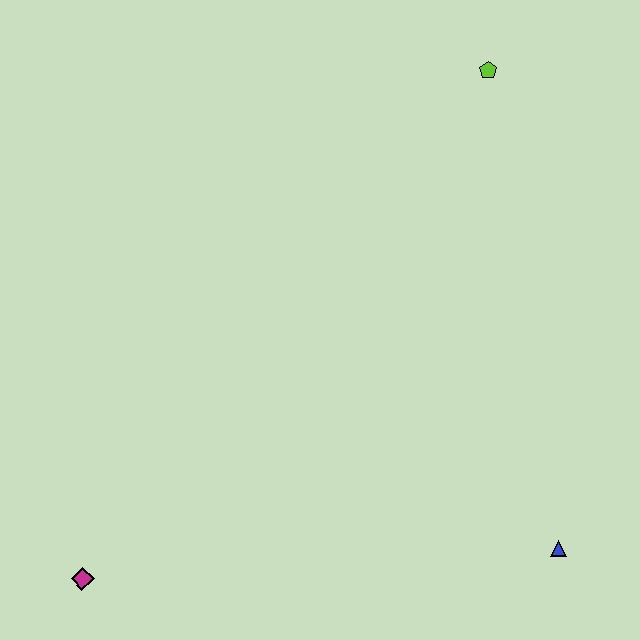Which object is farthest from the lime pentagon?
The magenta diamond is farthest from the lime pentagon.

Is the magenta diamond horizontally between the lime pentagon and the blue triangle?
No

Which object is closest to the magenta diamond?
The blue triangle is closest to the magenta diamond.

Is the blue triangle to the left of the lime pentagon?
No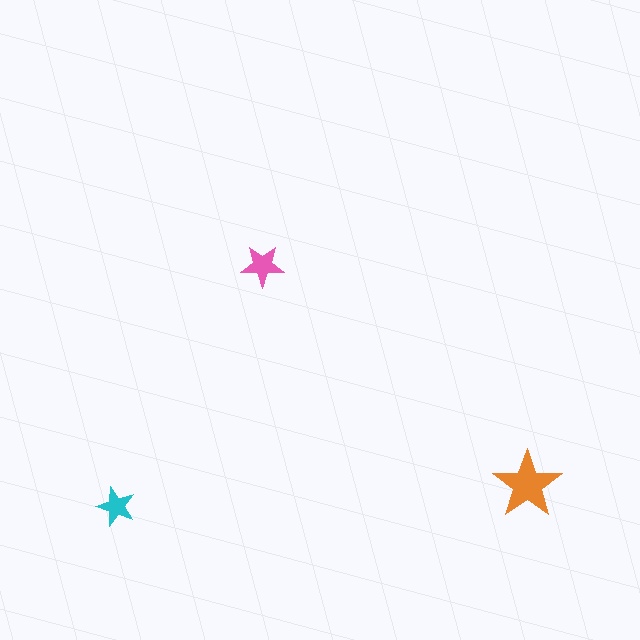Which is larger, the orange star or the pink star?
The orange one.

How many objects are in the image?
There are 3 objects in the image.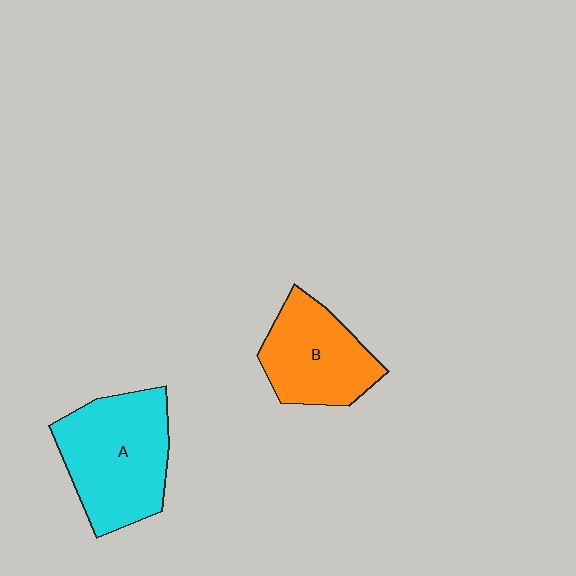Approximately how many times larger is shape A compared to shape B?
Approximately 1.3 times.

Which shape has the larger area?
Shape A (cyan).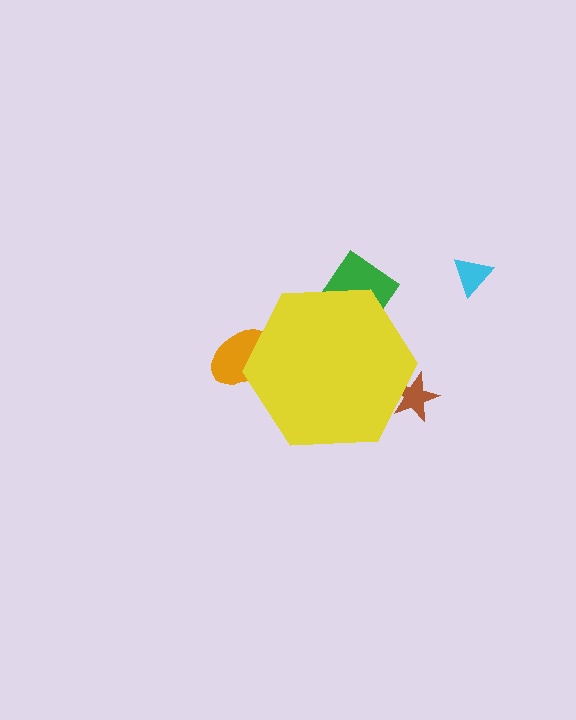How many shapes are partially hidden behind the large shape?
3 shapes are partially hidden.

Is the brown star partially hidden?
Yes, the brown star is partially hidden behind the yellow hexagon.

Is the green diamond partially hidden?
Yes, the green diamond is partially hidden behind the yellow hexagon.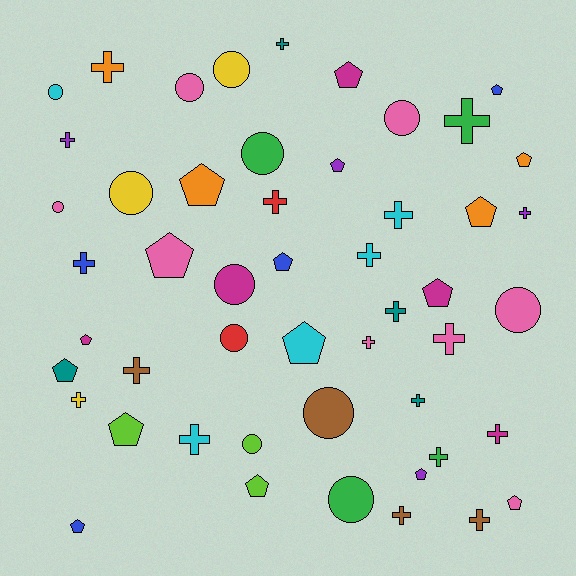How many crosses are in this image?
There are 20 crosses.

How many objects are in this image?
There are 50 objects.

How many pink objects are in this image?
There are 8 pink objects.